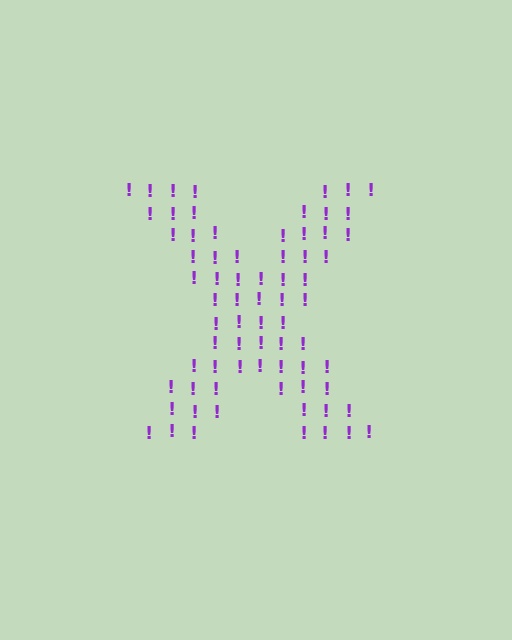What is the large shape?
The large shape is the letter X.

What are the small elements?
The small elements are exclamation marks.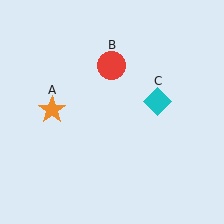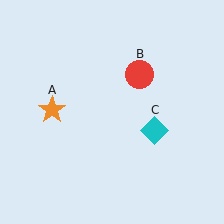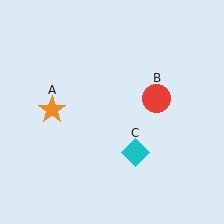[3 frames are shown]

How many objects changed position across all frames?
2 objects changed position: red circle (object B), cyan diamond (object C).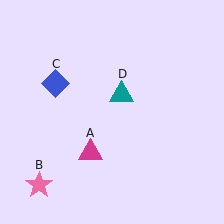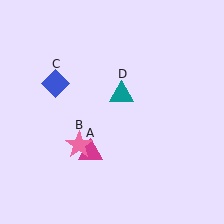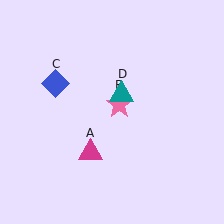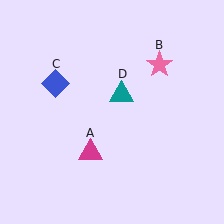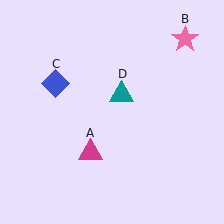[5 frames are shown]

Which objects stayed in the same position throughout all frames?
Magenta triangle (object A) and blue diamond (object C) and teal triangle (object D) remained stationary.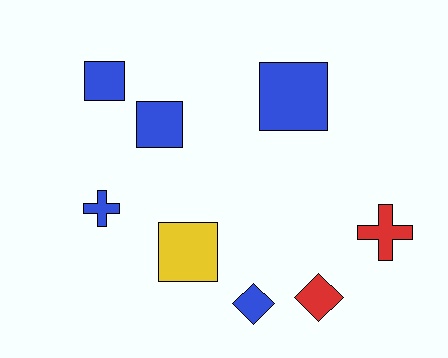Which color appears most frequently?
Blue, with 5 objects.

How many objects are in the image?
There are 8 objects.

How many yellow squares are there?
There is 1 yellow square.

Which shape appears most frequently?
Square, with 4 objects.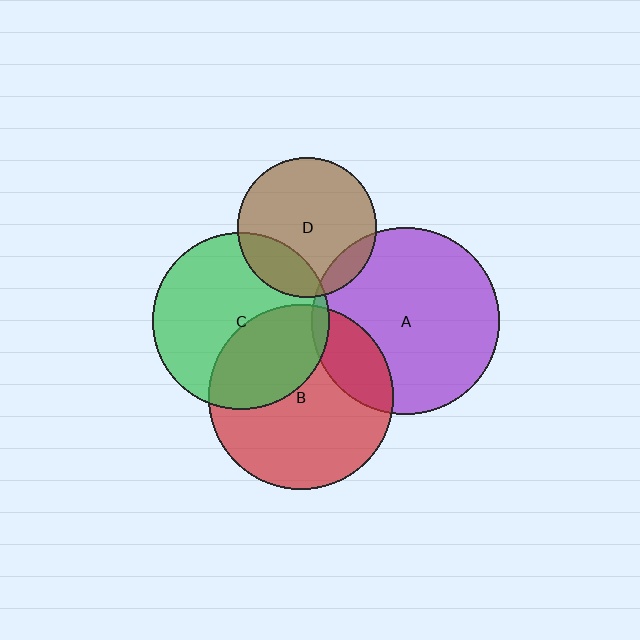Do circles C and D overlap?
Yes.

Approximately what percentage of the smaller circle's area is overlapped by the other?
Approximately 20%.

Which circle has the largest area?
Circle A (purple).